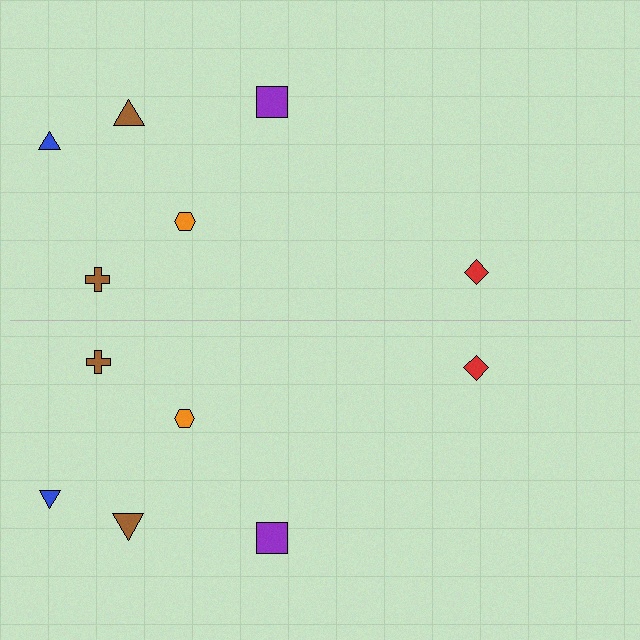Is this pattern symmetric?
Yes, this pattern has bilateral (reflection) symmetry.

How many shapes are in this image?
There are 12 shapes in this image.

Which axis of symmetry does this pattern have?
The pattern has a horizontal axis of symmetry running through the center of the image.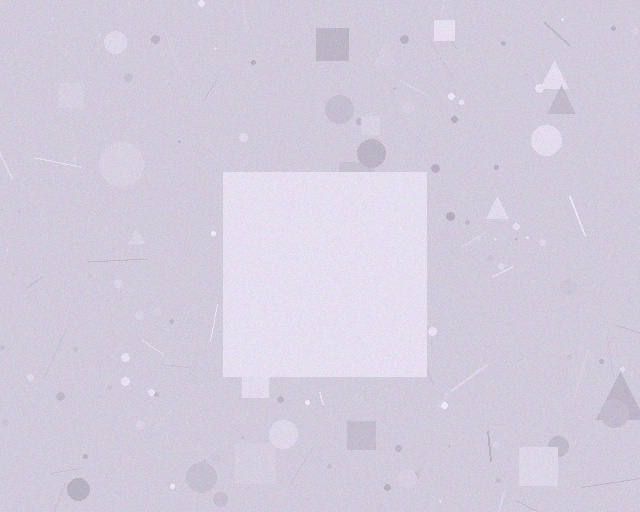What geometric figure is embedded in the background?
A square is embedded in the background.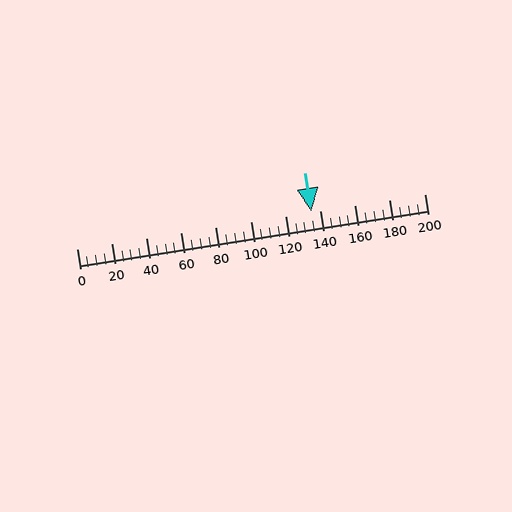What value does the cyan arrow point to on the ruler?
The cyan arrow points to approximately 135.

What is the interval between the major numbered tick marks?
The major tick marks are spaced 20 units apart.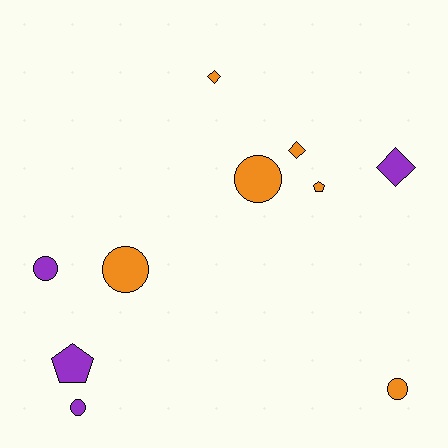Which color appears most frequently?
Orange, with 6 objects.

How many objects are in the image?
There are 10 objects.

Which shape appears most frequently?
Circle, with 5 objects.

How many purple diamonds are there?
There is 1 purple diamond.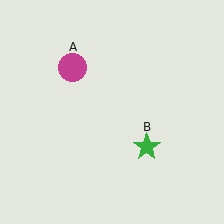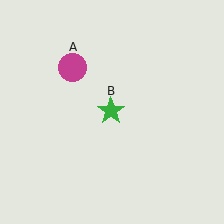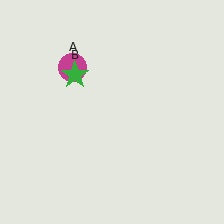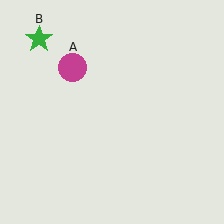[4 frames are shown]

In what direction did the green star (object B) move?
The green star (object B) moved up and to the left.